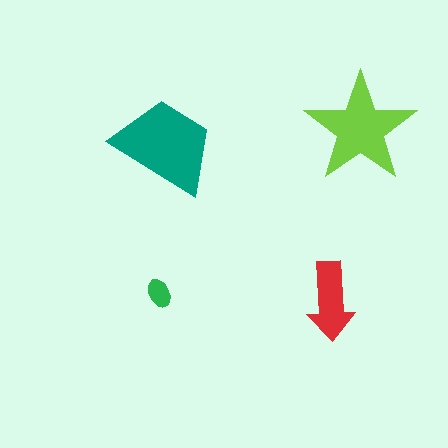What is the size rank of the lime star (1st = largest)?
2nd.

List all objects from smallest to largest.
The green ellipse, the red arrow, the lime star, the teal trapezoid.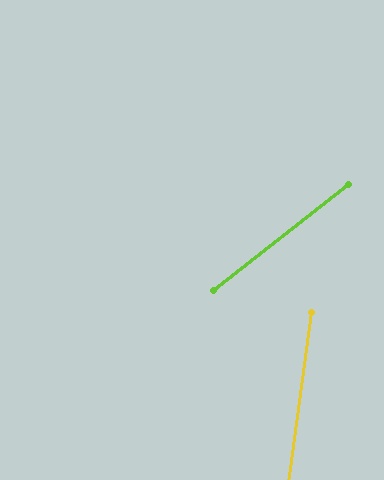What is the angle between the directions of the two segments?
Approximately 44 degrees.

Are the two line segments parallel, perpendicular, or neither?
Neither parallel nor perpendicular — they differ by about 44°.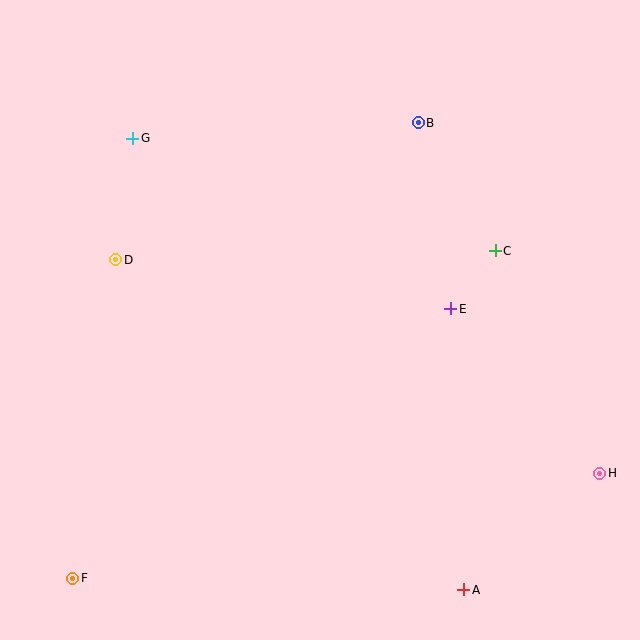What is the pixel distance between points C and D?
The distance between C and D is 380 pixels.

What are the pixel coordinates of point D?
Point D is at (116, 260).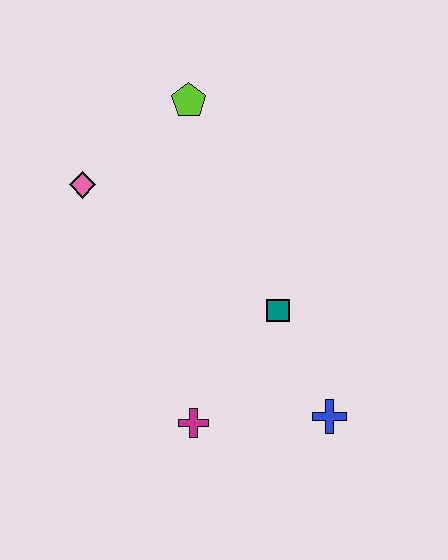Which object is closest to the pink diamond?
The lime pentagon is closest to the pink diamond.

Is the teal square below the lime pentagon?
Yes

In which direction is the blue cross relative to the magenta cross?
The blue cross is to the right of the magenta cross.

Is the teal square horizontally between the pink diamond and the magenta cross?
No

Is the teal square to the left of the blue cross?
Yes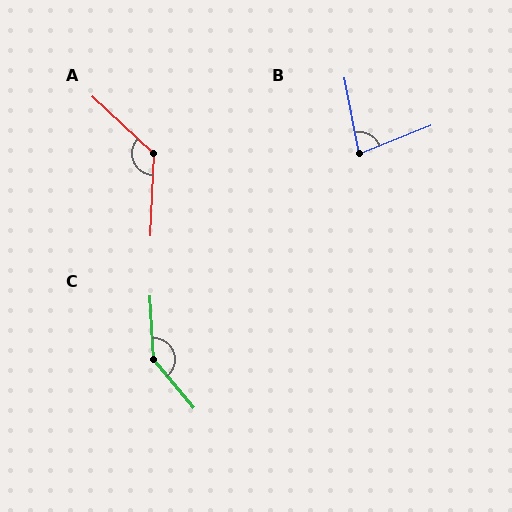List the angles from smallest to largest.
B (79°), A (130°), C (143°).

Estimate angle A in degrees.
Approximately 130 degrees.